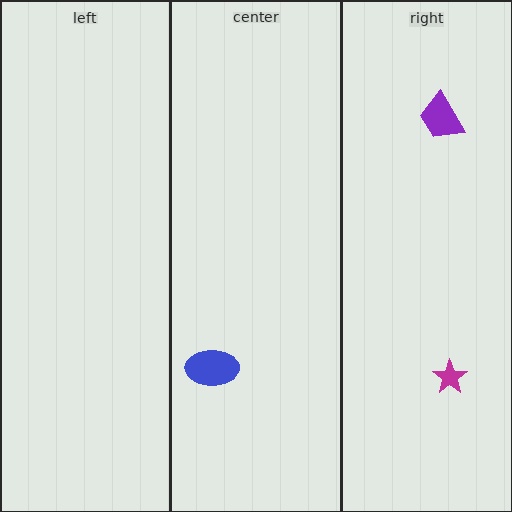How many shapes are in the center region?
1.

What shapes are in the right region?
The magenta star, the purple trapezoid.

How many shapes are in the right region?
2.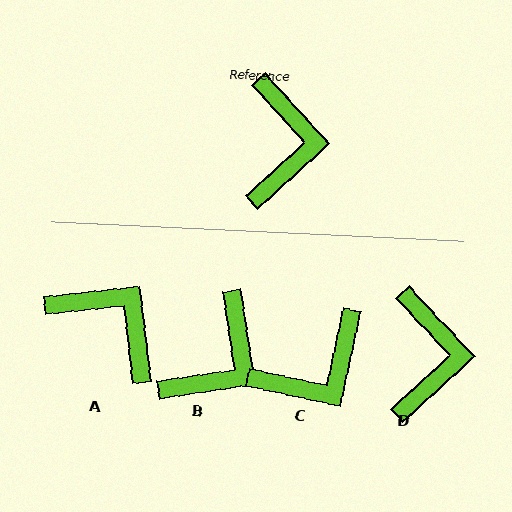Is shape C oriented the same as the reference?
No, it is off by about 55 degrees.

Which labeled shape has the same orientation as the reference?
D.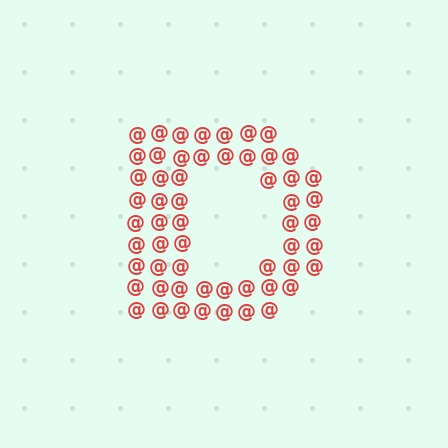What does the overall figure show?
The overall figure shows the letter D.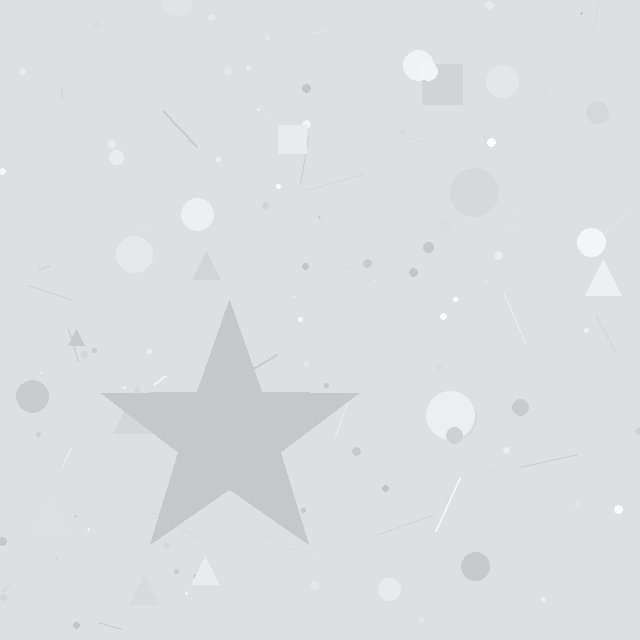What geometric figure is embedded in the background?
A star is embedded in the background.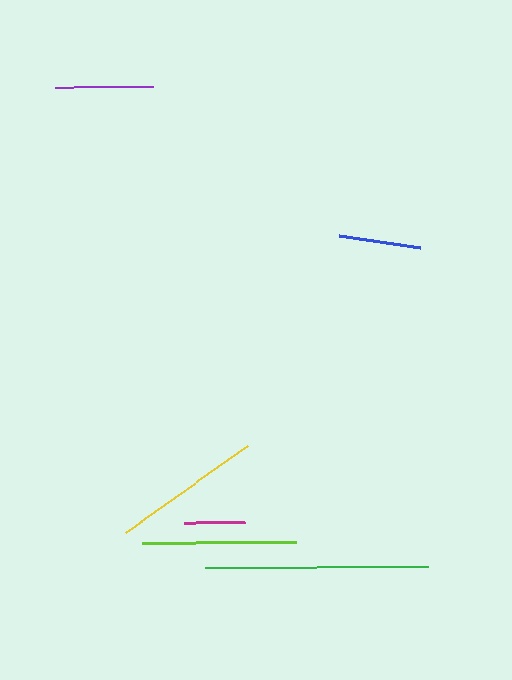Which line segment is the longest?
The green line is the longest at approximately 223 pixels.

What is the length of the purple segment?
The purple segment is approximately 99 pixels long.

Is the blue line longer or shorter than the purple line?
The purple line is longer than the blue line.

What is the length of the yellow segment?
The yellow segment is approximately 150 pixels long.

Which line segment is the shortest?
The magenta line is the shortest at approximately 61 pixels.